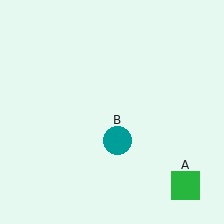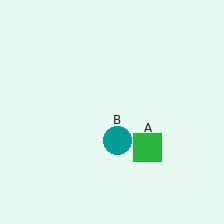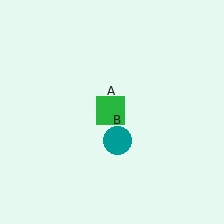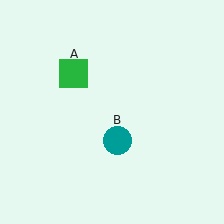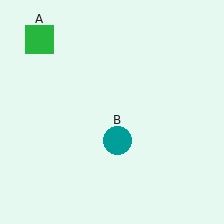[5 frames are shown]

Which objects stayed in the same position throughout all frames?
Teal circle (object B) remained stationary.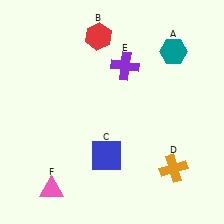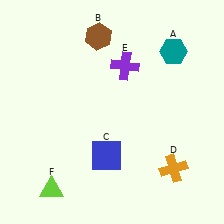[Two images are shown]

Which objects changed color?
B changed from red to brown. F changed from pink to lime.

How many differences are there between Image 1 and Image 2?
There are 2 differences between the two images.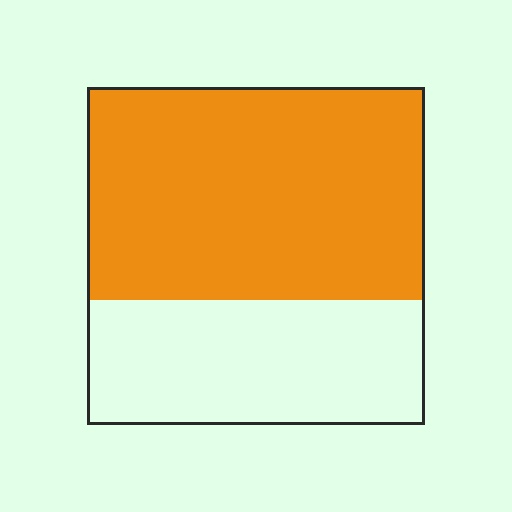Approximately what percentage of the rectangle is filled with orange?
Approximately 65%.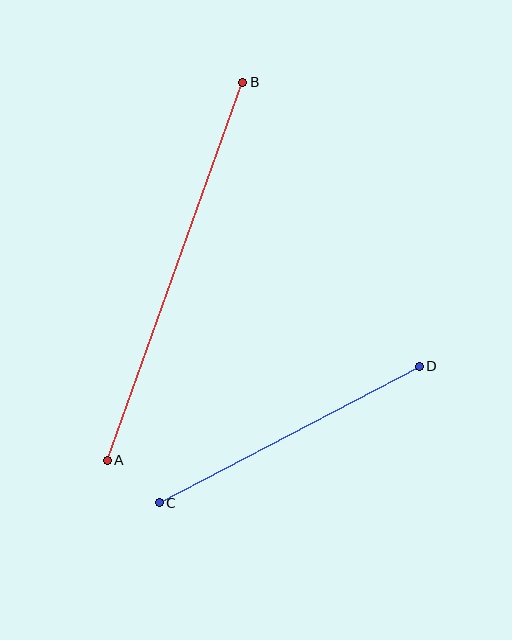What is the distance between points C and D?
The distance is approximately 294 pixels.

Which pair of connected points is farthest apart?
Points A and B are farthest apart.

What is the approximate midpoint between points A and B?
The midpoint is at approximately (175, 271) pixels.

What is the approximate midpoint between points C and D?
The midpoint is at approximately (289, 435) pixels.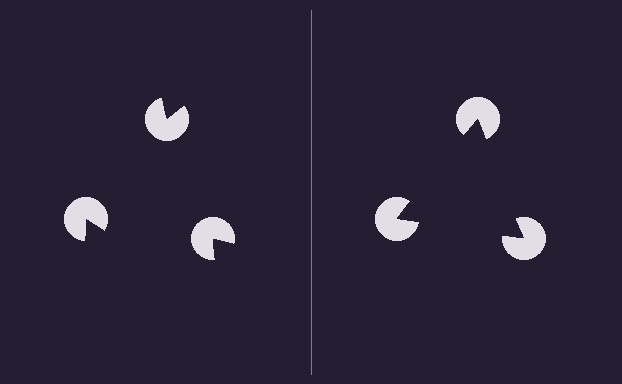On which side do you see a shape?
An illusory triangle appears on the right side. On the left side the wedge cuts are rotated, so no coherent shape forms.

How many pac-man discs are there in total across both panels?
6 — 3 on each side.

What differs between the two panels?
The pac-man discs are positioned identically on both sides; only the wedge orientations differ. On the right they align to a triangle; on the left they are misaligned.